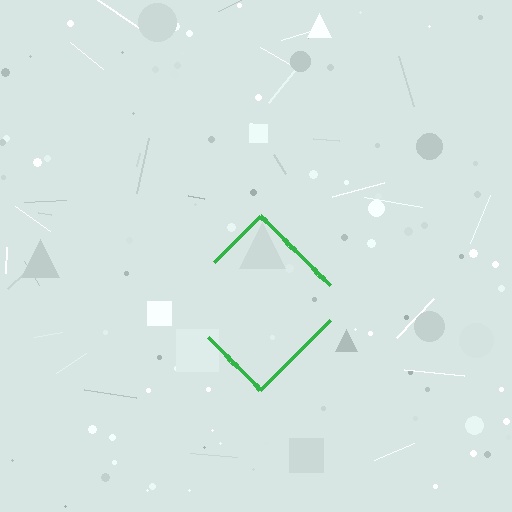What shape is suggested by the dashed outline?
The dashed outline suggests a diamond.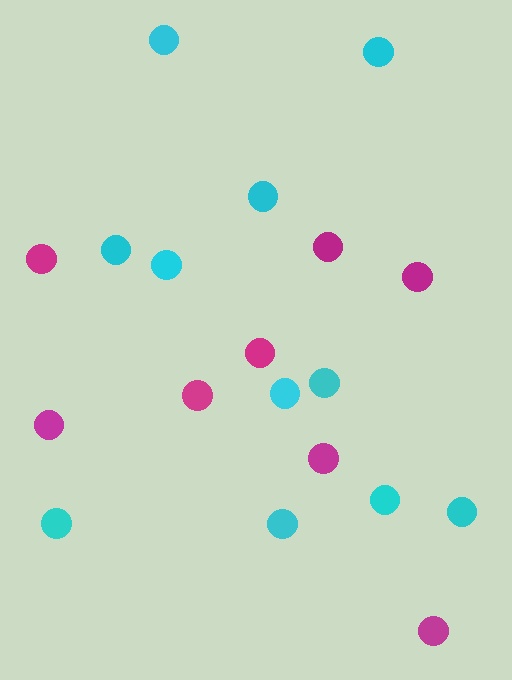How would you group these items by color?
There are 2 groups: one group of magenta circles (8) and one group of cyan circles (11).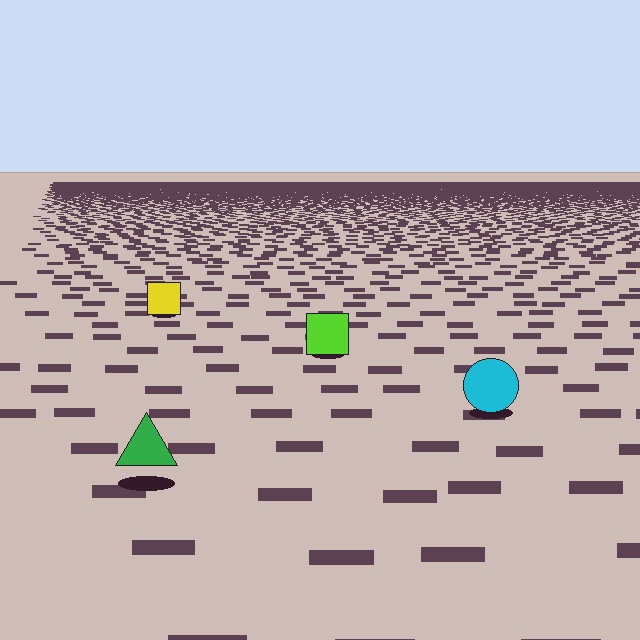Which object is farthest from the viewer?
The yellow square is farthest from the viewer. It appears smaller and the ground texture around it is denser.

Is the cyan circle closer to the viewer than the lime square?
Yes. The cyan circle is closer — you can tell from the texture gradient: the ground texture is coarser near it.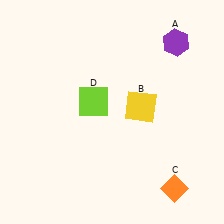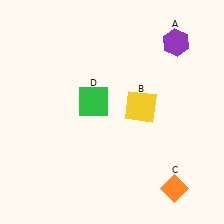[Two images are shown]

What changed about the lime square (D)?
In Image 1, D is lime. In Image 2, it changed to green.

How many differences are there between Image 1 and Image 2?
There is 1 difference between the two images.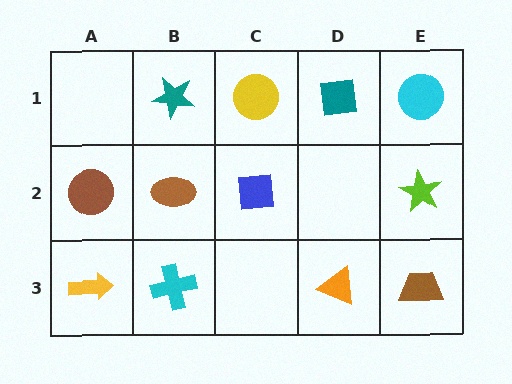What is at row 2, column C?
A blue square.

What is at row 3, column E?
A brown trapezoid.